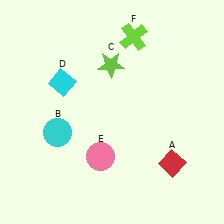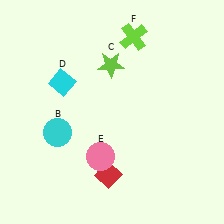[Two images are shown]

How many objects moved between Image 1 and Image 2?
1 object moved between the two images.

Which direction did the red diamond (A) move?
The red diamond (A) moved left.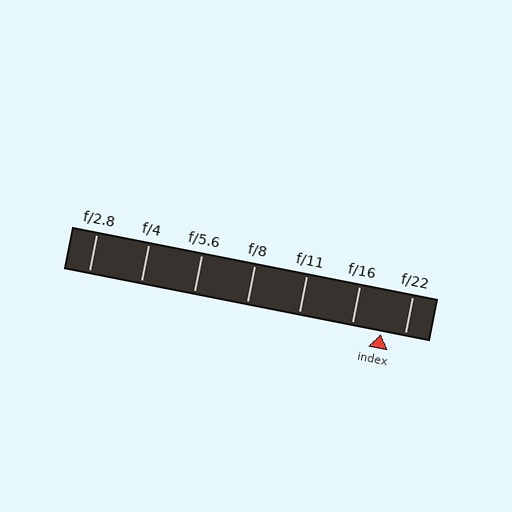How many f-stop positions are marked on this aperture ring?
There are 7 f-stop positions marked.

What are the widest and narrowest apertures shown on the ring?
The widest aperture shown is f/2.8 and the narrowest is f/22.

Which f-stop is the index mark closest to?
The index mark is closest to f/22.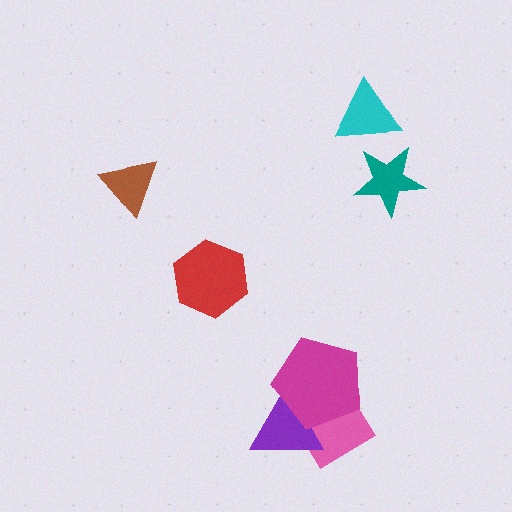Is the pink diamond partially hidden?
Yes, it is partially covered by another shape.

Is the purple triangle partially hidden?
Yes, it is partially covered by another shape.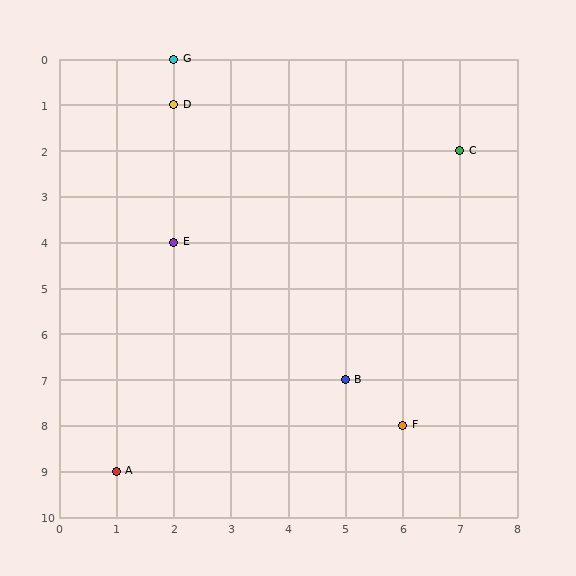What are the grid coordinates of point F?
Point F is at grid coordinates (6, 8).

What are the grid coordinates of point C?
Point C is at grid coordinates (7, 2).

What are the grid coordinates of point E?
Point E is at grid coordinates (2, 4).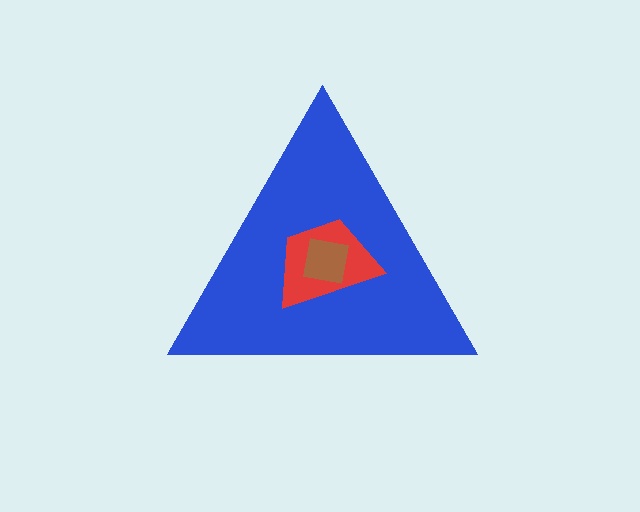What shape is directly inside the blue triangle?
The red trapezoid.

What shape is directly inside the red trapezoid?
The brown square.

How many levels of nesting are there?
3.